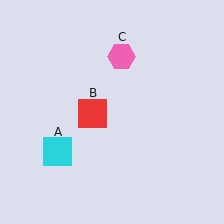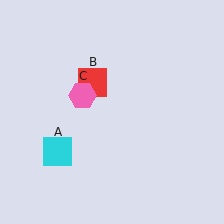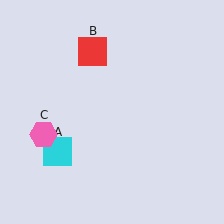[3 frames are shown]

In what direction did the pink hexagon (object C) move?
The pink hexagon (object C) moved down and to the left.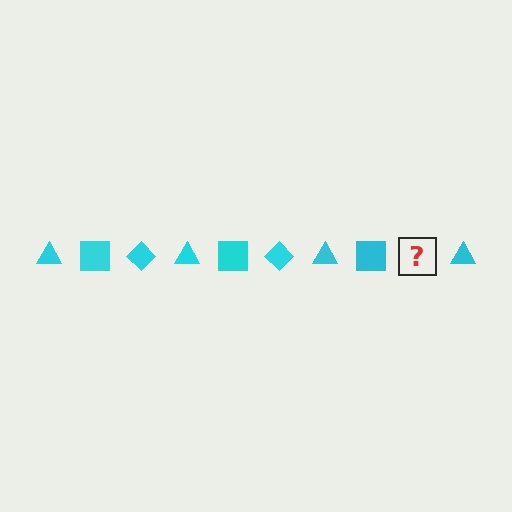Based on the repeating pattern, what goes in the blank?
The blank should be a cyan diamond.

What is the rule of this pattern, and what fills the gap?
The rule is that the pattern cycles through triangle, square, diamond shapes in cyan. The gap should be filled with a cyan diamond.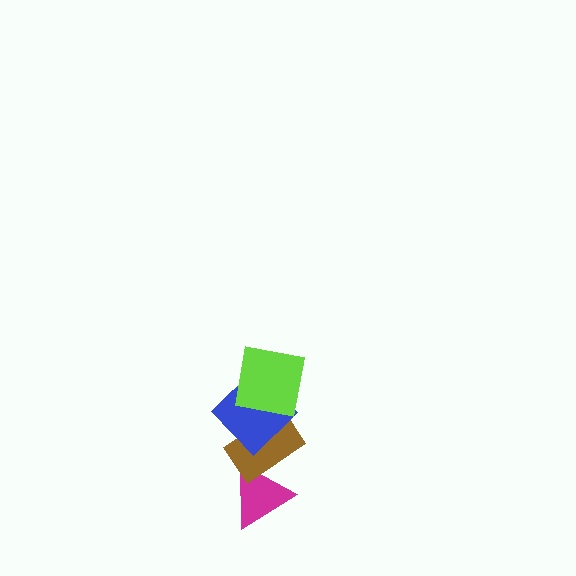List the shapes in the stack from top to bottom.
From top to bottom: the lime square, the blue diamond, the brown rectangle, the magenta triangle.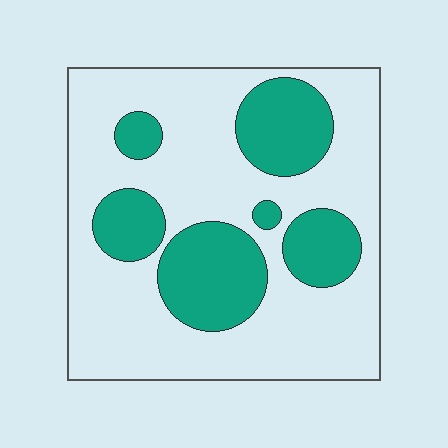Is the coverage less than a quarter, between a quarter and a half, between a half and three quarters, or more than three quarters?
Between a quarter and a half.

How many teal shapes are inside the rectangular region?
6.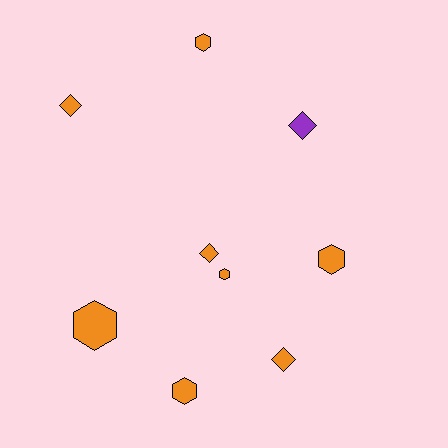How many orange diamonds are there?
There are 3 orange diamonds.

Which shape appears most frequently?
Hexagon, with 5 objects.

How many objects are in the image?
There are 9 objects.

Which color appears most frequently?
Orange, with 8 objects.